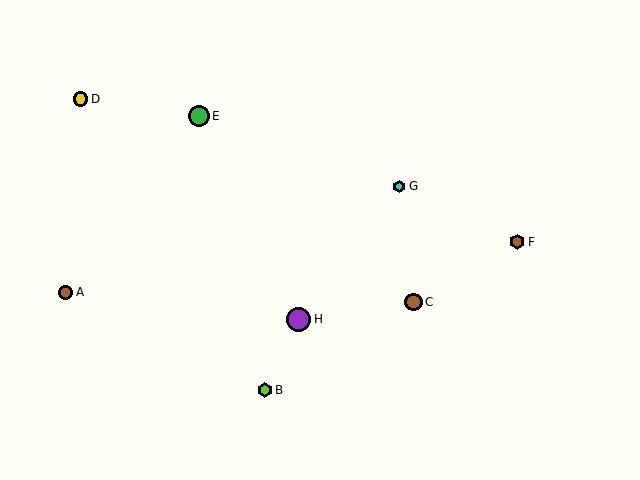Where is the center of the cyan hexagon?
The center of the cyan hexagon is at (399, 186).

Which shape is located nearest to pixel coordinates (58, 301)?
The brown circle (labeled A) at (66, 292) is nearest to that location.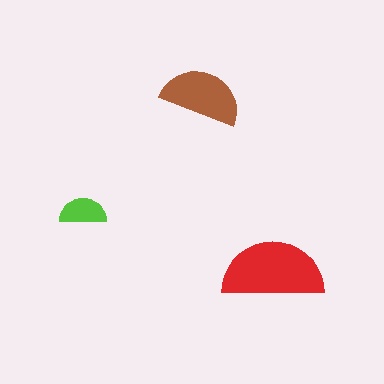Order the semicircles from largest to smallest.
the red one, the brown one, the lime one.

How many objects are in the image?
There are 3 objects in the image.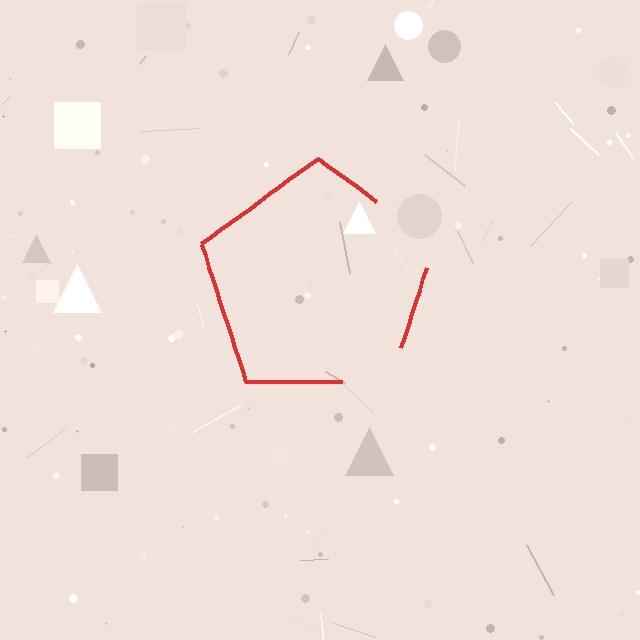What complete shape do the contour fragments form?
The contour fragments form a pentagon.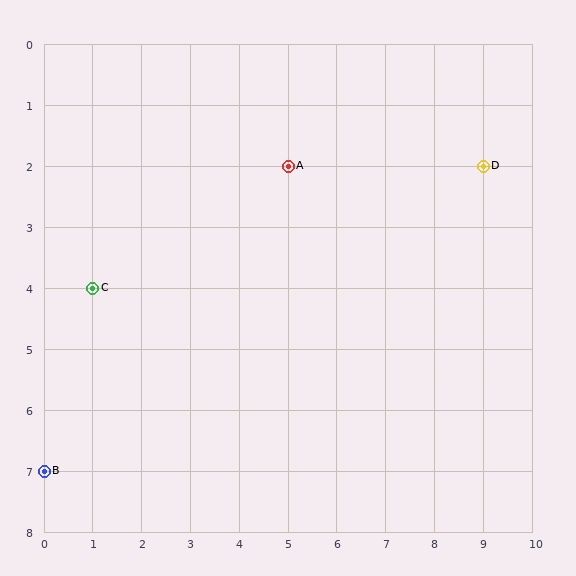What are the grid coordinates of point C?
Point C is at grid coordinates (1, 4).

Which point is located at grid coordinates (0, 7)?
Point B is at (0, 7).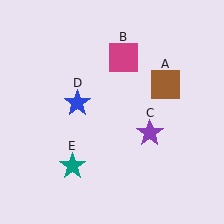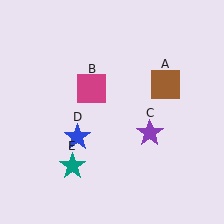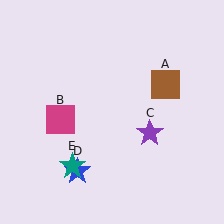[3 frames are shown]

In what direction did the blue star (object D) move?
The blue star (object D) moved down.